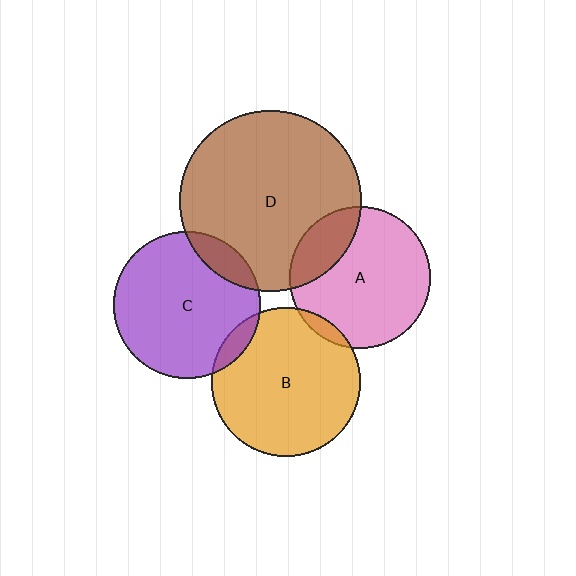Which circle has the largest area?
Circle D (brown).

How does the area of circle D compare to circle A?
Approximately 1.7 times.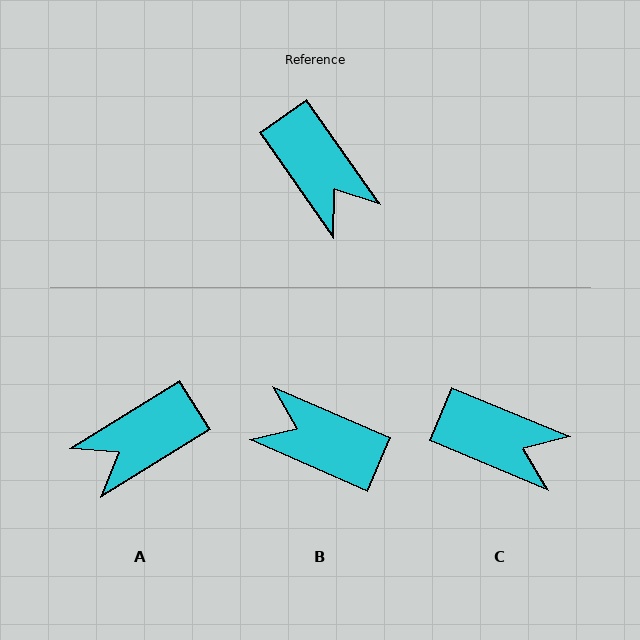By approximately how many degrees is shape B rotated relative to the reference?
Approximately 148 degrees clockwise.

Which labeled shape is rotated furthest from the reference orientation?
B, about 148 degrees away.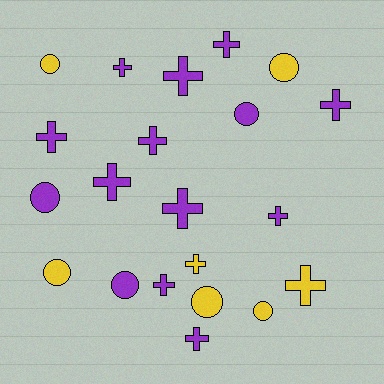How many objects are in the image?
There are 21 objects.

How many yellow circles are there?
There are 5 yellow circles.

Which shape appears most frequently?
Cross, with 13 objects.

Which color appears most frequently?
Purple, with 14 objects.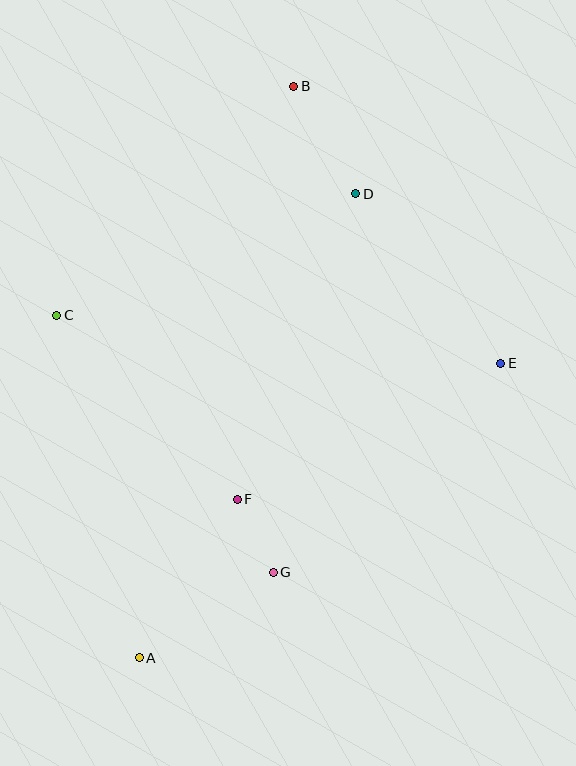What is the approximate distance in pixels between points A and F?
The distance between A and F is approximately 186 pixels.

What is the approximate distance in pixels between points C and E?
The distance between C and E is approximately 446 pixels.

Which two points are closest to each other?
Points F and G are closest to each other.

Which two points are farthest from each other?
Points A and B are farthest from each other.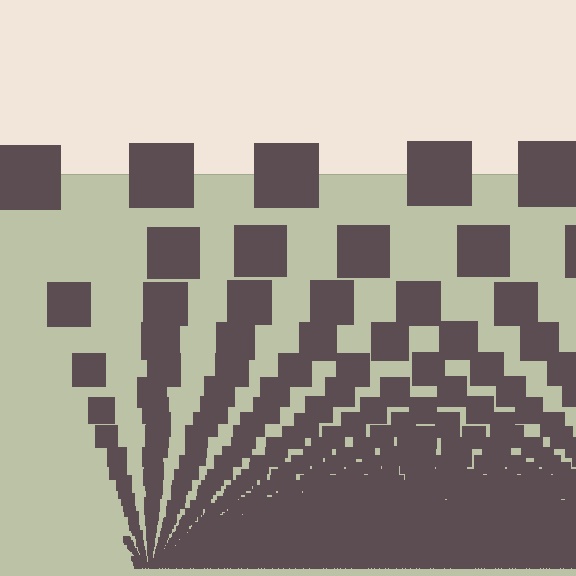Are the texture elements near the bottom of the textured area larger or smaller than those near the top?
Smaller. The gradient is inverted — elements near the bottom are smaller and denser.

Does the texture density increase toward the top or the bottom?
Density increases toward the bottom.